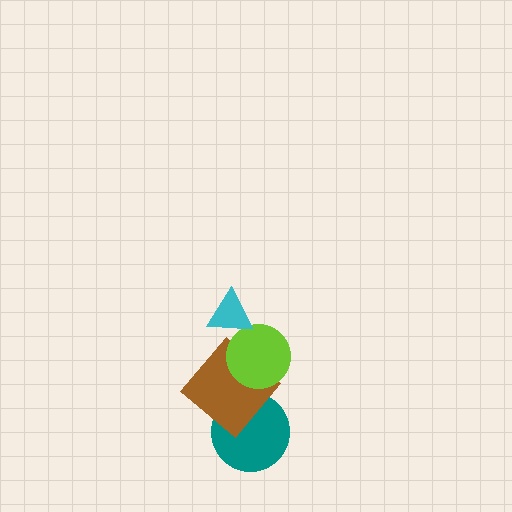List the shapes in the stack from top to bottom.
From top to bottom: the cyan triangle, the lime circle, the brown diamond, the teal circle.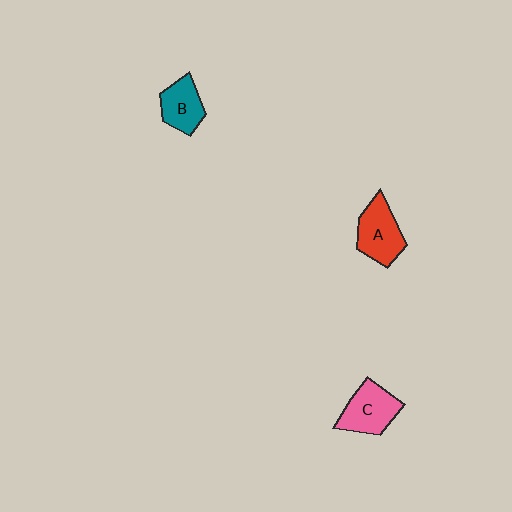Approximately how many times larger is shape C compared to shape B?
Approximately 1.3 times.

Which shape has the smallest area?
Shape B (teal).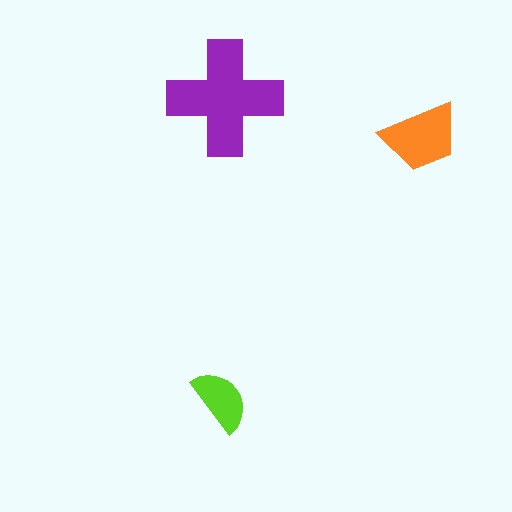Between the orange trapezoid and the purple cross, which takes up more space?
The purple cross.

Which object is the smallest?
The lime semicircle.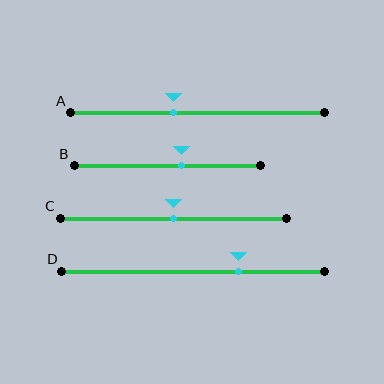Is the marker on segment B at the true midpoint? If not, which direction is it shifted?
No, the marker on segment B is shifted to the right by about 8% of the segment length.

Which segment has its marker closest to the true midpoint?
Segment C has its marker closest to the true midpoint.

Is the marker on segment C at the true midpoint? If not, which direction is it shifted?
Yes, the marker on segment C is at the true midpoint.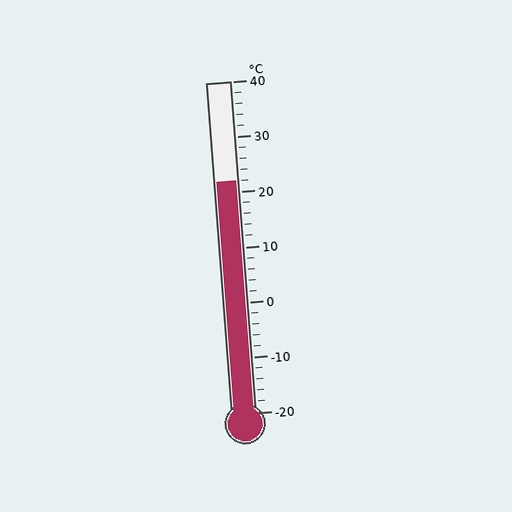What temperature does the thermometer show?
The thermometer shows approximately 22°C.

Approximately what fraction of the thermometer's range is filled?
The thermometer is filled to approximately 70% of its range.